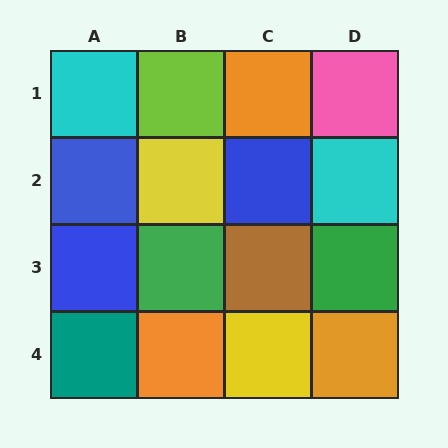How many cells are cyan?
2 cells are cyan.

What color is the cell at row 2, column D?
Cyan.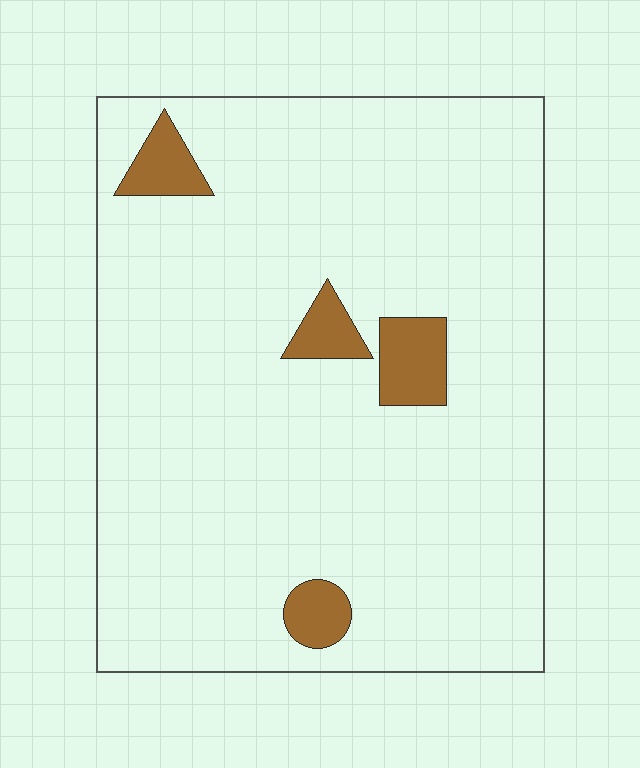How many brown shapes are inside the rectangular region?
4.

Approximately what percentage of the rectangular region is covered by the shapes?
Approximately 5%.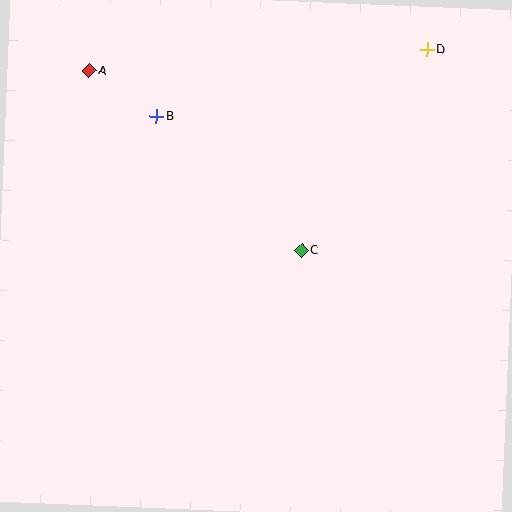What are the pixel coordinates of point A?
Point A is at (89, 70).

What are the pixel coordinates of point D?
Point D is at (427, 49).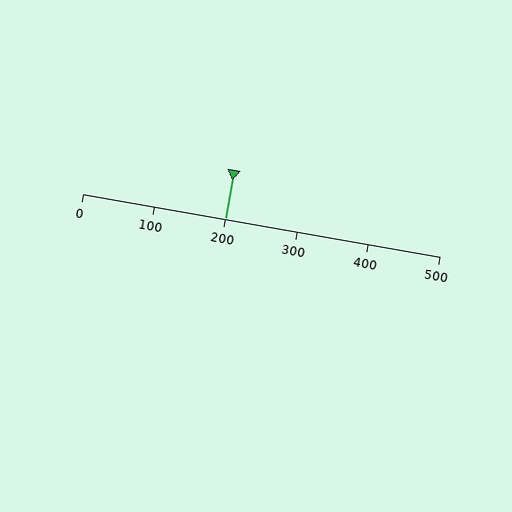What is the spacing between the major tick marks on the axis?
The major ticks are spaced 100 apart.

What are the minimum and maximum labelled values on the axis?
The axis runs from 0 to 500.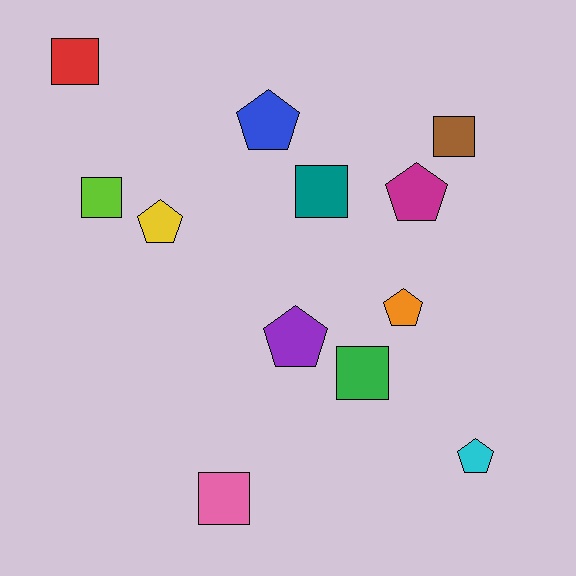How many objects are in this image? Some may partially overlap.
There are 12 objects.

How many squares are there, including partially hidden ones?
There are 6 squares.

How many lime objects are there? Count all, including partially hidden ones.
There is 1 lime object.